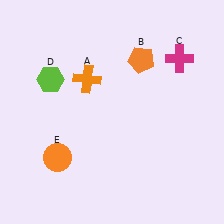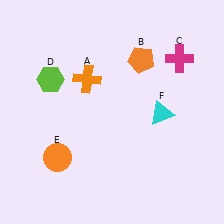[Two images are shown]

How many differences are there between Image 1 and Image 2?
There is 1 difference between the two images.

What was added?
A cyan triangle (F) was added in Image 2.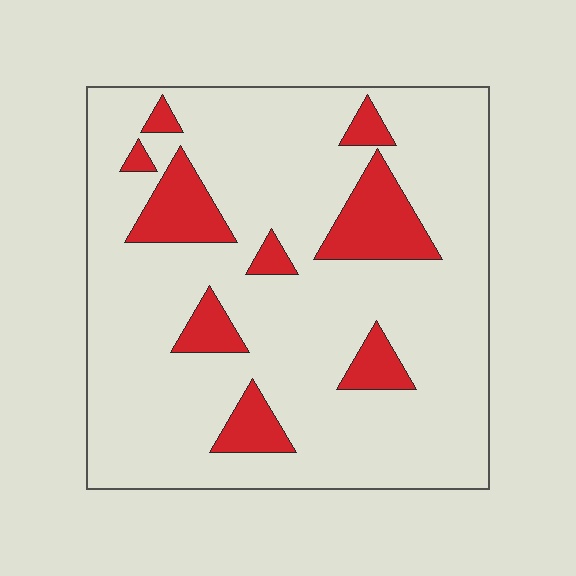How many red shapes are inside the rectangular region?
9.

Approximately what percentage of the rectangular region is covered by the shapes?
Approximately 15%.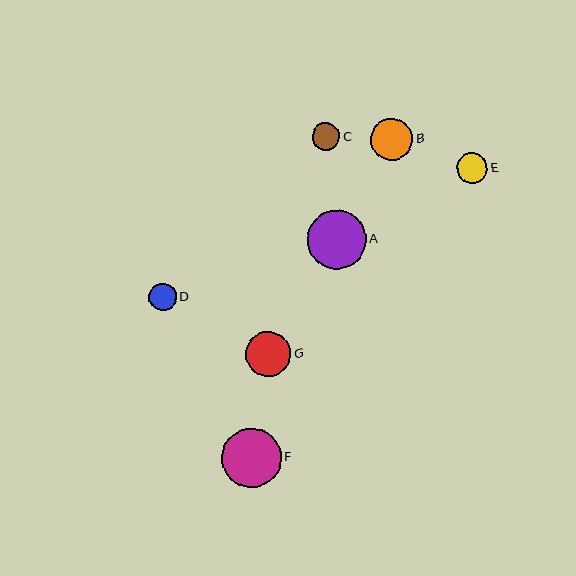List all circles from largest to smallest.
From largest to smallest: F, A, G, B, E, D, C.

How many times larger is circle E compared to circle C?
Circle E is approximately 1.1 times the size of circle C.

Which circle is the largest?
Circle F is the largest with a size of approximately 59 pixels.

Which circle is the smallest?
Circle C is the smallest with a size of approximately 27 pixels.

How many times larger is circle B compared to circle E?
Circle B is approximately 1.4 times the size of circle E.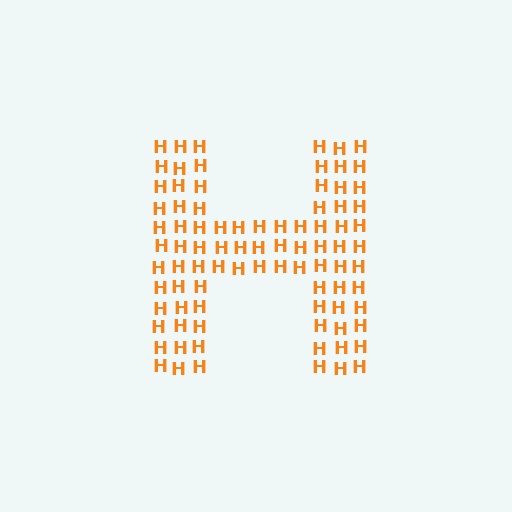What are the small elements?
The small elements are letter H's.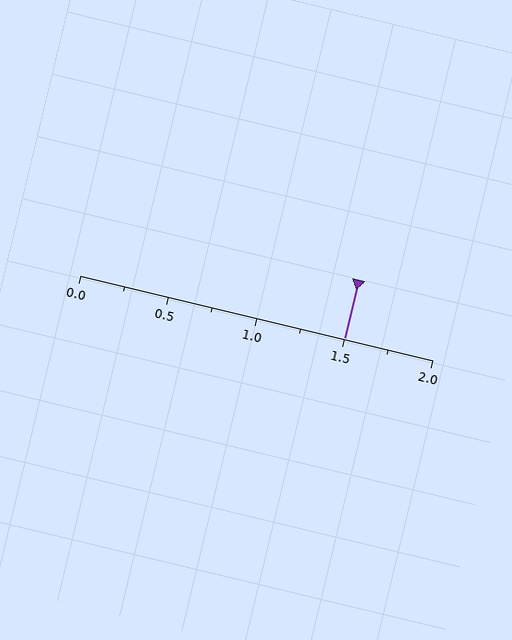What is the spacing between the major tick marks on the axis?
The major ticks are spaced 0.5 apart.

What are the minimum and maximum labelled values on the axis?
The axis runs from 0.0 to 2.0.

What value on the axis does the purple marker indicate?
The marker indicates approximately 1.5.